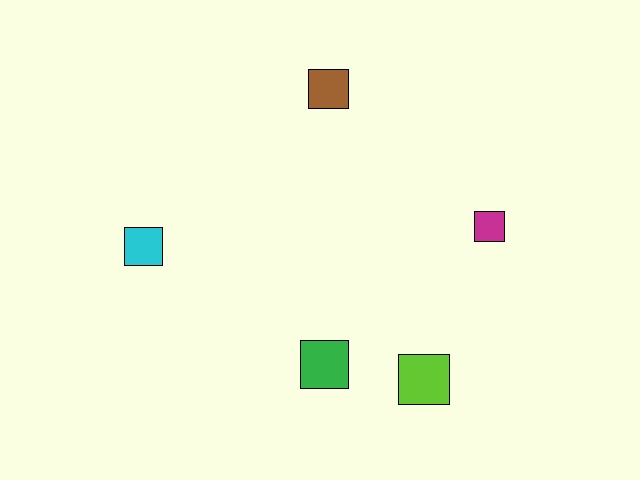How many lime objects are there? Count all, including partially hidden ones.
There is 1 lime object.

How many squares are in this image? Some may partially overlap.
There are 5 squares.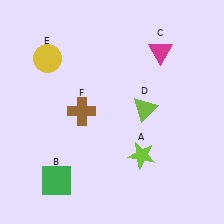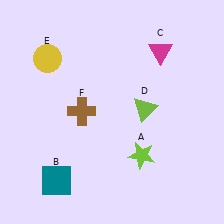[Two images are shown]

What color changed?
The square (B) changed from green in Image 1 to teal in Image 2.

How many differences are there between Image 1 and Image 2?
There is 1 difference between the two images.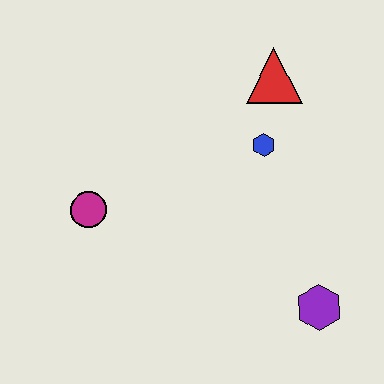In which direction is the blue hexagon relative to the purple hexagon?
The blue hexagon is above the purple hexagon.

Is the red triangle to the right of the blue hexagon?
Yes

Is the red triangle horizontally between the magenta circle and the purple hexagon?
Yes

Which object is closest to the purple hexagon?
The blue hexagon is closest to the purple hexagon.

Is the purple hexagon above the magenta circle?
No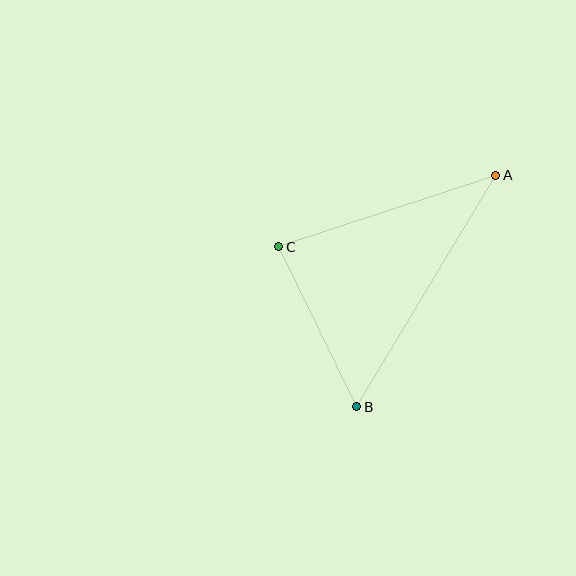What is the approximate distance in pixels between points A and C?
The distance between A and C is approximately 228 pixels.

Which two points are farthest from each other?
Points A and B are farthest from each other.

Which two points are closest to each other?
Points B and C are closest to each other.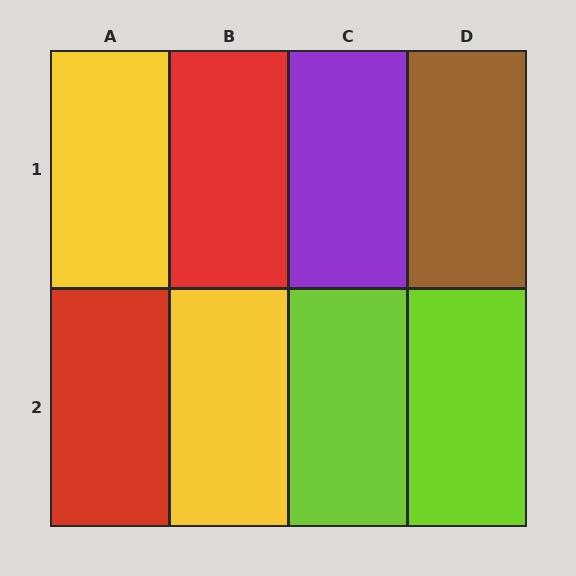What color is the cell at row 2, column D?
Lime.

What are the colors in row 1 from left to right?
Yellow, red, purple, brown.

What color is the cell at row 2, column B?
Yellow.